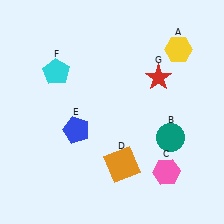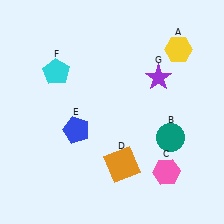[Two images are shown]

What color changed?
The star (G) changed from red in Image 1 to purple in Image 2.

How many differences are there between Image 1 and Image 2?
There is 1 difference between the two images.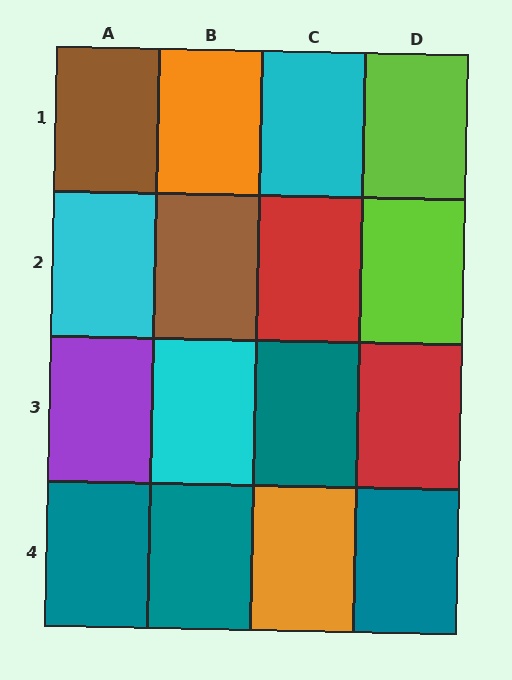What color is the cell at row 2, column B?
Brown.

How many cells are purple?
1 cell is purple.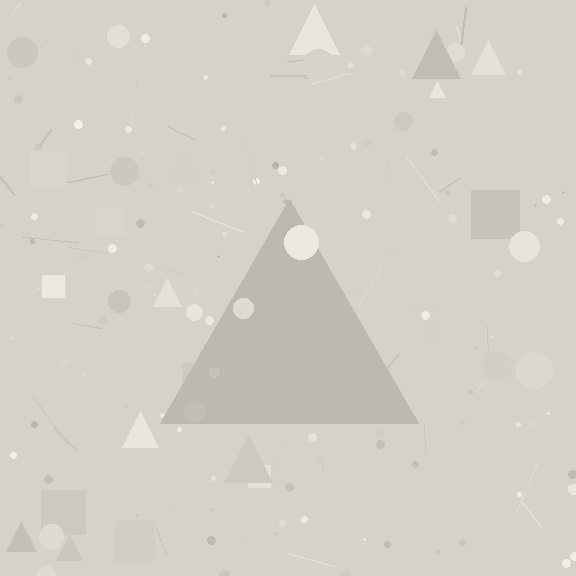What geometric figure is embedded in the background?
A triangle is embedded in the background.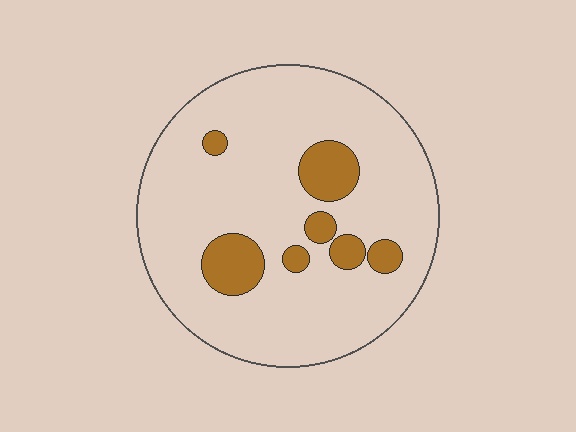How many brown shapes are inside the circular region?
7.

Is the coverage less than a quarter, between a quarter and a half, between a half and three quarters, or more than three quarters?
Less than a quarter.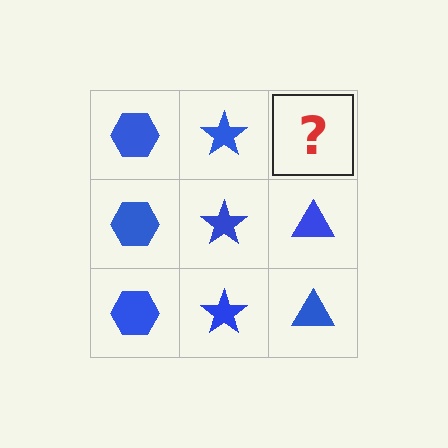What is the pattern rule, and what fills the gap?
The rule is that each column has a consistent shape. The gap should be filled with a blue triangle.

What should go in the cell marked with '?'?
The missing cell should contain a blue triangle.